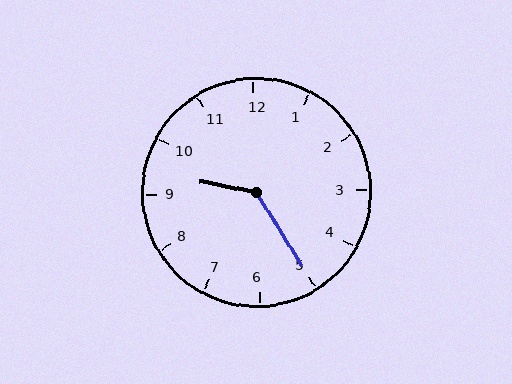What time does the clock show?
9:25.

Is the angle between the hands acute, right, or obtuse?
It is obtuse.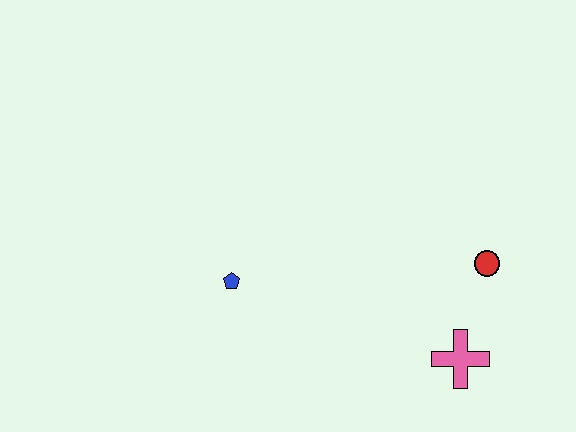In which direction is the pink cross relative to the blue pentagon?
The pink cross is to the right of the blue pentagon.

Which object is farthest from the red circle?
The blue pentagon is farthest from the red circle.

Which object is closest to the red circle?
The pink cross is closest to the red circle.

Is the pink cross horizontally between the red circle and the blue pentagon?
Yes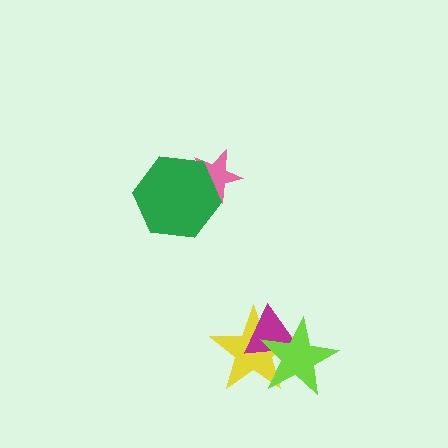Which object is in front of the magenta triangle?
The lime star is in front of the magenta triangle.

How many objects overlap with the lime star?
2 objects overlap with the lime star.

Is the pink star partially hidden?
Yes, it is partially covered by another shape.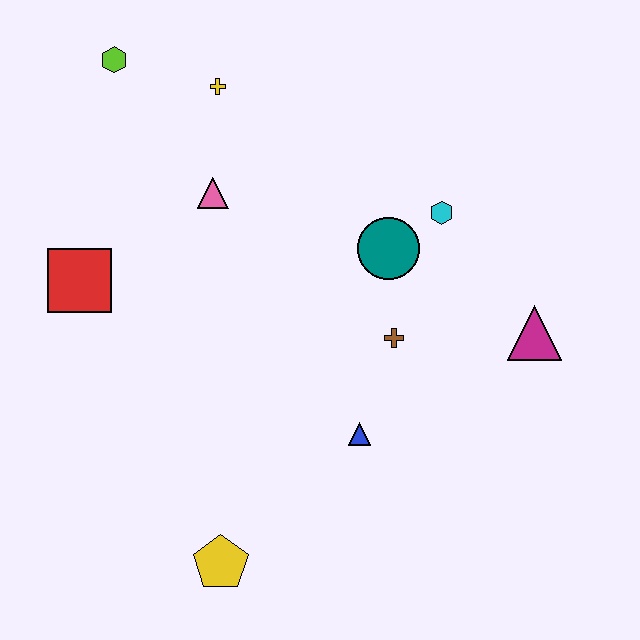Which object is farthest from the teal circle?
The yellow pentagon is farthest from the teal circle.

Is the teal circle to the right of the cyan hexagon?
No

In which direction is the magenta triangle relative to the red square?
The magenta triangle is to the right of the red square.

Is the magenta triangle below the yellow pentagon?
No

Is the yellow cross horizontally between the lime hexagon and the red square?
No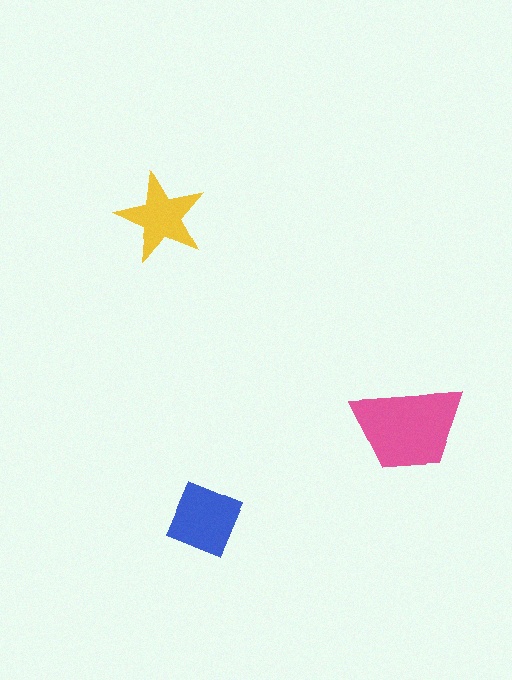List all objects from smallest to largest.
The yellow star, the blue diamond, the pink trapezoid.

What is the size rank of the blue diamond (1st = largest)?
2nd.